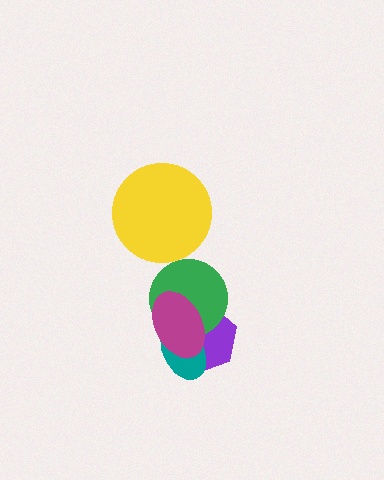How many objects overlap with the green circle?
3 objects overlap with the green circle.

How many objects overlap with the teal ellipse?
3 objects overlap with the teal ellipse.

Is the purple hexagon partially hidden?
Yes, it is partially covered by another shape.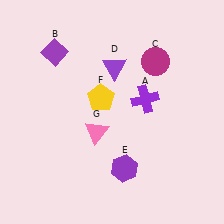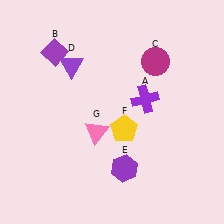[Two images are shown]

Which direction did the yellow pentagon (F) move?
The yellow pentagon (F) moved down.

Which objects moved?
The objects that moved are: the purple triangle (D), the yellow pentagon (F).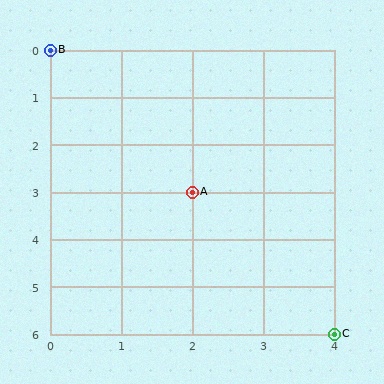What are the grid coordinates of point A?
Point A is at grid coordinates (2, 3).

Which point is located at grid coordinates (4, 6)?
Point C is at (4, 6).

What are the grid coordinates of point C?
Point C is at grid coordinates (4, 6).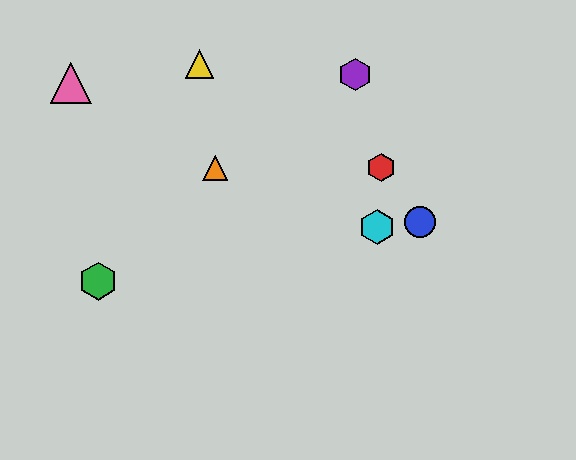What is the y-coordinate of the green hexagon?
The green hexagon is at y≈281.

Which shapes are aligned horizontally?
The red hexagon, the orange triangle are aligned horizontally.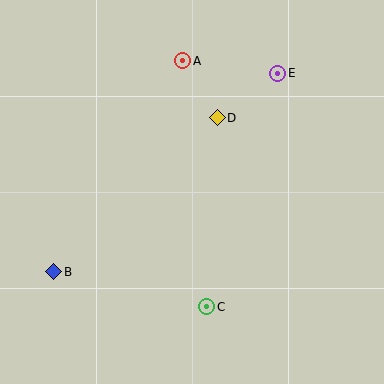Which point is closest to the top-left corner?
Point A is closest to the top-left corner.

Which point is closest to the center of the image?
Point D at (217, 118) is closest to the center.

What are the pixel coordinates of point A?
Point A is at (183, 61).